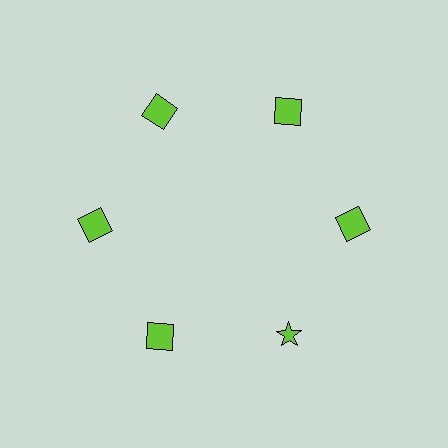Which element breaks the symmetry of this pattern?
The lime star at roughly the 5 o'clock position breaks the symmetry. All other shapes are lime squares.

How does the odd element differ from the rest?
It has a different shape: star instead of square.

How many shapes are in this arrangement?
There are 6 shapes arranged in a ring pattern.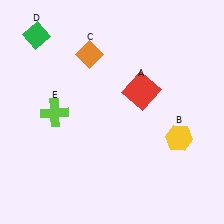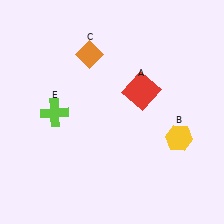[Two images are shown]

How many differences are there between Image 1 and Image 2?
There is 1 difference between the two images.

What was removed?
The green diamond (D) was removed in Image 2.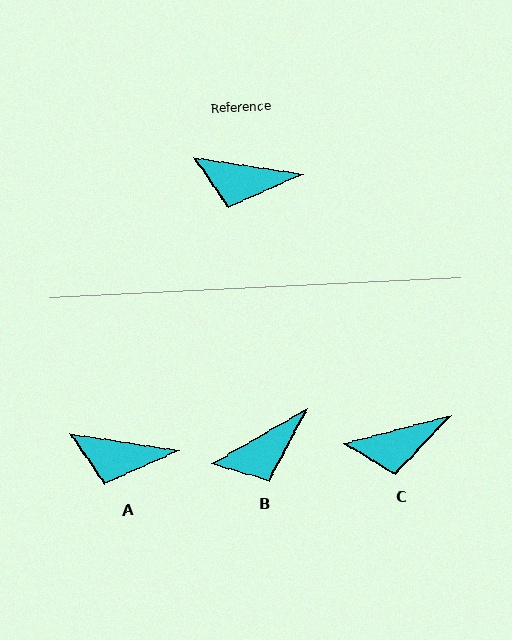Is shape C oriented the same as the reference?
No, it is off by about 23 degrees.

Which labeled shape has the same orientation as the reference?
A.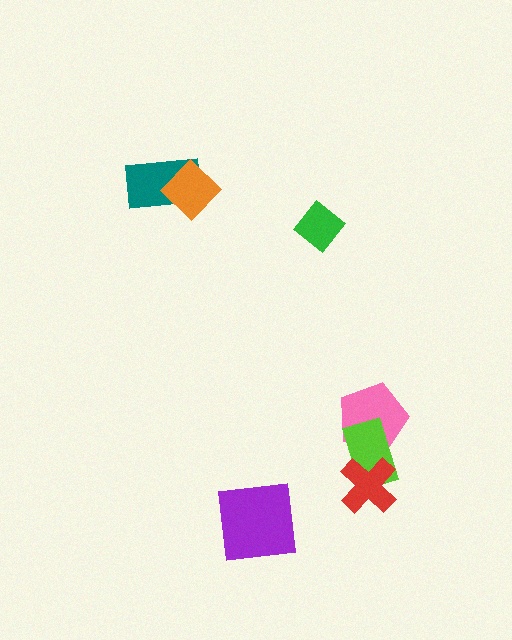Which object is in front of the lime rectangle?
The red cross is in front of the lime rectangle.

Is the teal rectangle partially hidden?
Yes, it is partially covered by another shape.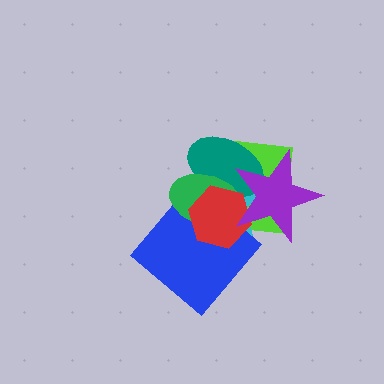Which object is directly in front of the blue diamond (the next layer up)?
The green ellipse is directly in front of the blue diamond.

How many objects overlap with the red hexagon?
6 objects overlap with the red hexagon.